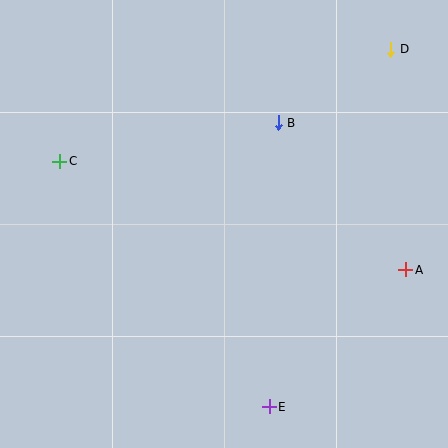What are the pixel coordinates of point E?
Point E is at (269, 407).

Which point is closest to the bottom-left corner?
Point E is closest to the bottom-left corner.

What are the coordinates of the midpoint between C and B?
The midpoint between C and B is at (169, 142).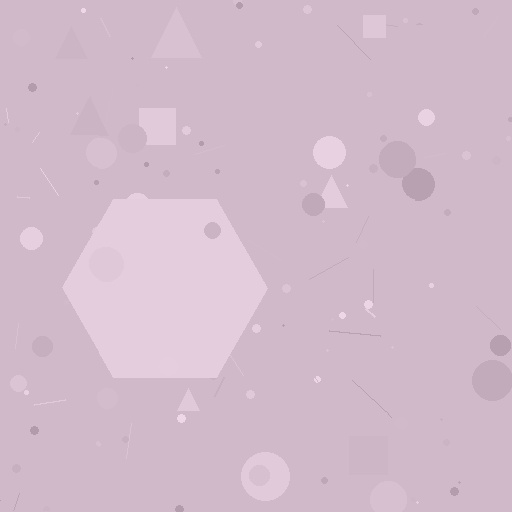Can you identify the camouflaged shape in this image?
The camouflaged shape is a hexagon.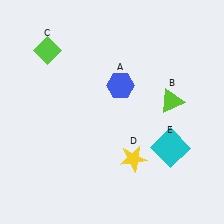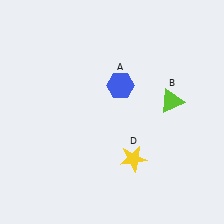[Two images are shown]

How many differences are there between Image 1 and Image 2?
There are 2 differences between the two images.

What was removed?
The lime diamond (C), the cyan square (E) were removed in Image 2.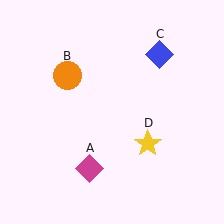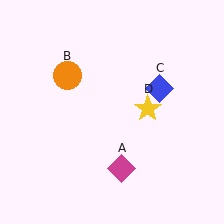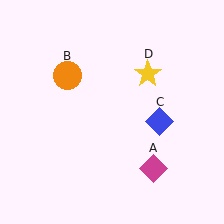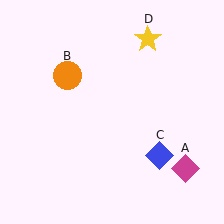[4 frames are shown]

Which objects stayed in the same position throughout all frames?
Orange circle (object B) remained stationary.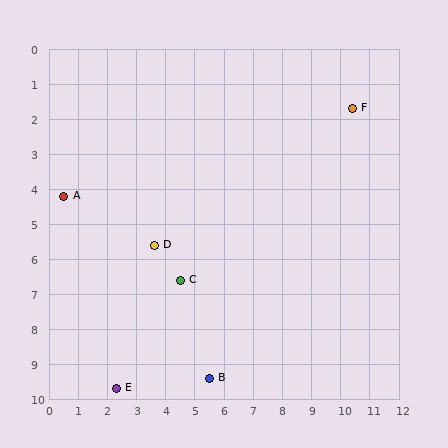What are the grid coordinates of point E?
Point E is at approximately (2.3, 9.7).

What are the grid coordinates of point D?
Point D is at approximately (3.6, 5.6).